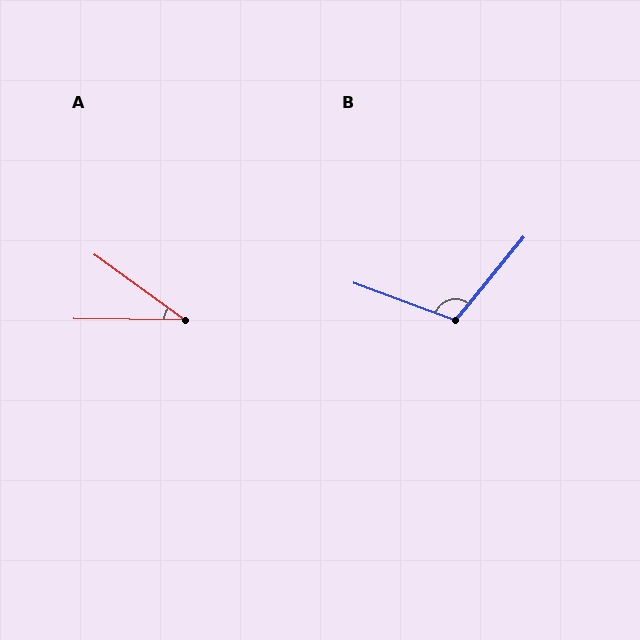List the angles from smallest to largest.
A (35°), B (109°).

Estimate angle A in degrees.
Approximately 35 degrees.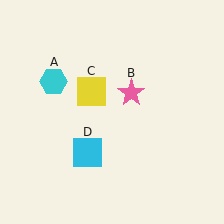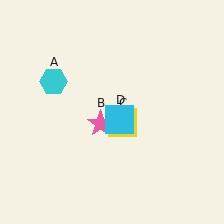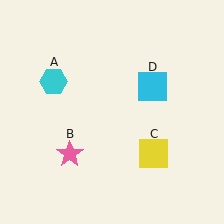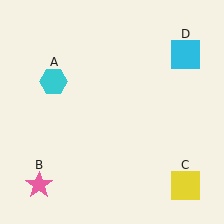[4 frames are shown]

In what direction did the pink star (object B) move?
The pink star (object B) moved down and to the left.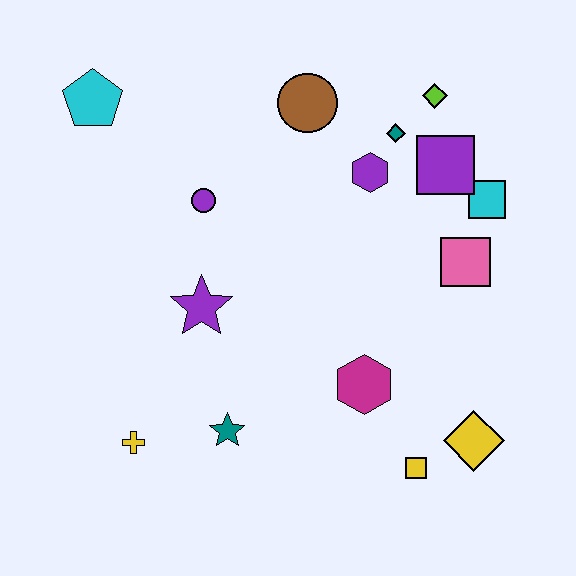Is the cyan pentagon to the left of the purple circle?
Yes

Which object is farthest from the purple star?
The lime diamond is farthest from the purple star.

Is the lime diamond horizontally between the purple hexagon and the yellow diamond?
Yes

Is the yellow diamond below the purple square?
Yes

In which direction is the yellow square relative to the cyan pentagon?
The yellow square is below the cyan pentagon.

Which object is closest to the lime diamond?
The teal diamond is closest to the lime diamond.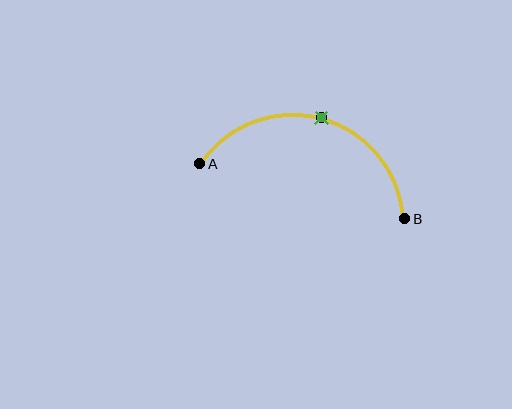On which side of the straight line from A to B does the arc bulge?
The arc bulges above the straight line connecting A and B.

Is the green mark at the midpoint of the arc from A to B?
Yes. The green mark lies on the arc at equal arc-length from both A and B — it is the arc midpoint.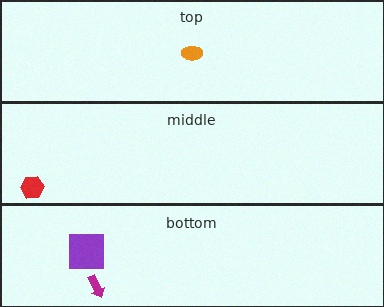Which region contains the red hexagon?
The middle region.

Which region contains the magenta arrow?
The bottom region.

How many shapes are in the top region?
1.